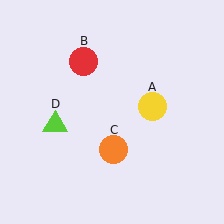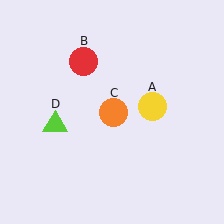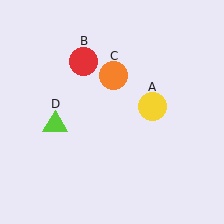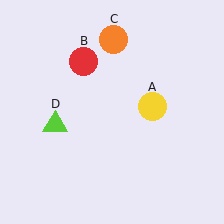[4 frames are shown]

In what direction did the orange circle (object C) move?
The orange circle (object C) moved up.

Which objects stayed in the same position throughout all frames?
Yellow circle (object A) and red circle (object B) and lime triangle (object D) remained stationary.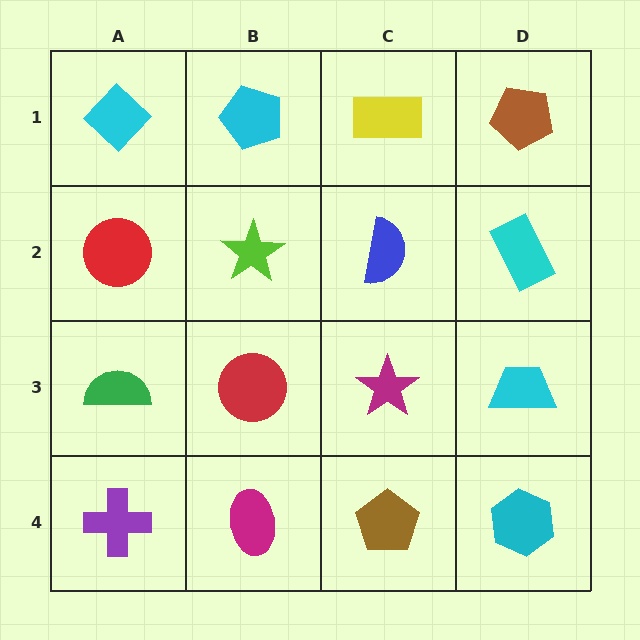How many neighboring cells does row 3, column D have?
3.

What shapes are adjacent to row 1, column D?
A cyan rectangle (row 2, column D), a yellow rectangle (row 1, column C).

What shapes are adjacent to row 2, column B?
A cyan pentagon (row 1, column B), a red circle (row 3, column B), a red circle (row 2, column A), a blue semicircle (row 2, column C).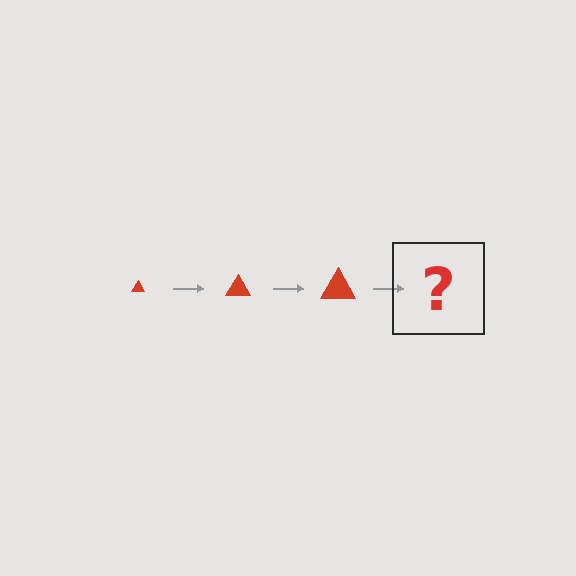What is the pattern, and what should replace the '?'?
The pattern is that the triangle gets progressively larger each step. The '?' should be a red triangle, larger than the previous one.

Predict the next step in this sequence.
The next step is a red triangle, larger than the previous one.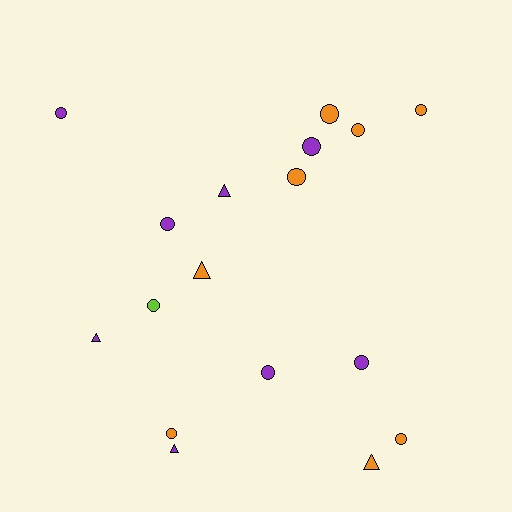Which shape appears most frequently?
Circle, with 12 objects.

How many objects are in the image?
There are 17 objects.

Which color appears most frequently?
Purple, with 8 objects.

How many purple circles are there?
There are 5 purple circles.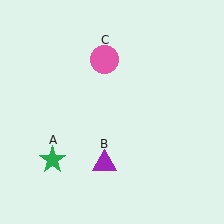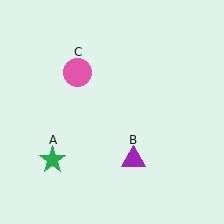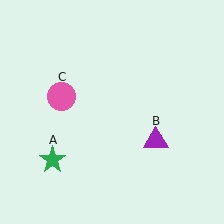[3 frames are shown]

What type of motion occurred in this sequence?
The purple triangle (object B), pink circle (object C) rotated counterclockwise around the center of the scene.